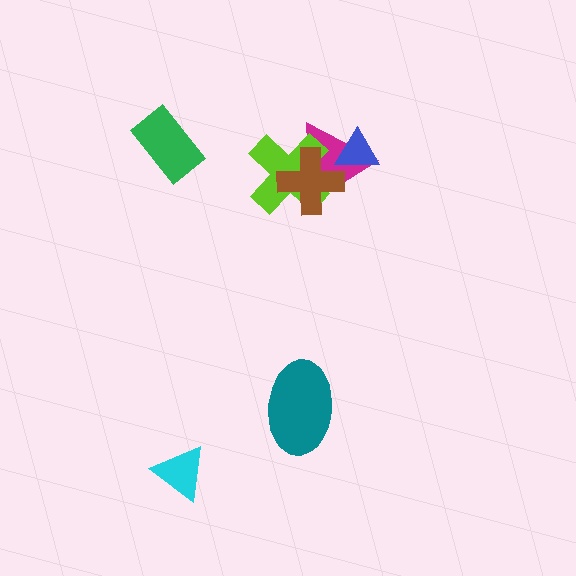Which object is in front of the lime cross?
The brown cross is in front of the lime cross.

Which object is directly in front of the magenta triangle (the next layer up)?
The blue triangle is directly in front of the magenta triangle.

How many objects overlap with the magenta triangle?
3 objects overlap with the magenta triangle.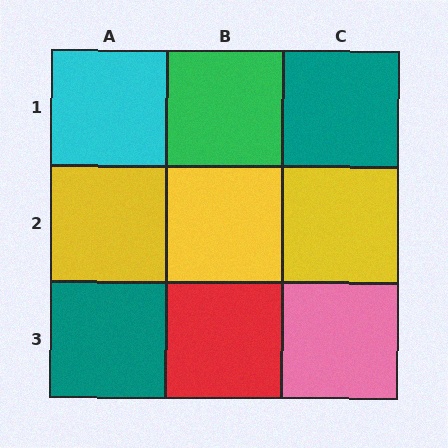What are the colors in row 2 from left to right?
Yellow, yellow, yellow.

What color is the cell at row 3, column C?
Pink.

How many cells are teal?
2 cells are teal.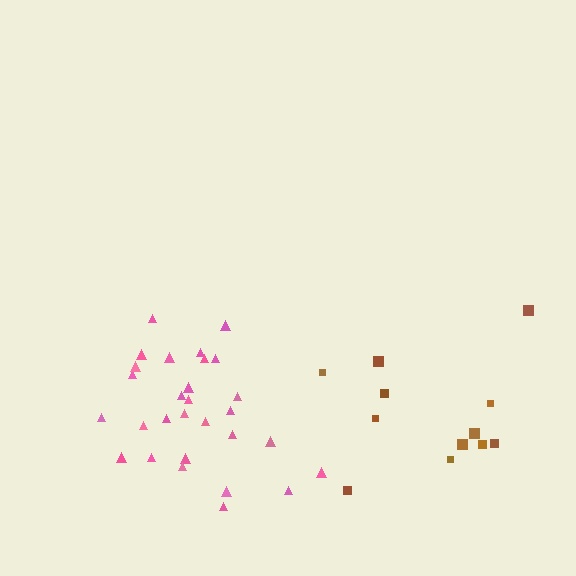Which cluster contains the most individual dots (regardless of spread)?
Pink (29).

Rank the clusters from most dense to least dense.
pink, brown.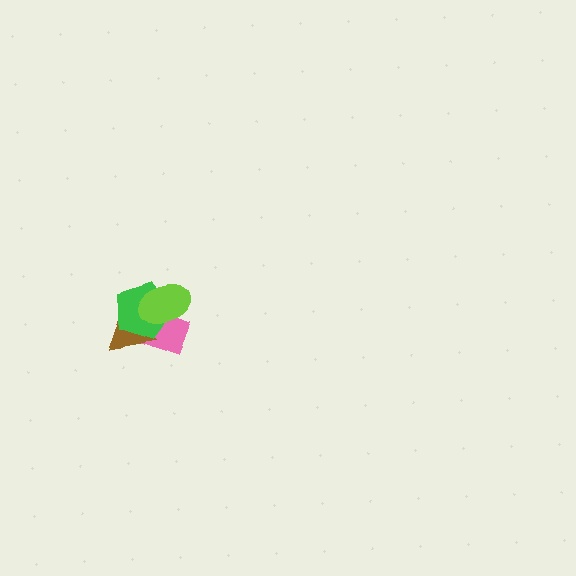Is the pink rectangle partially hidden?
Yes, it is partially covered by another shape.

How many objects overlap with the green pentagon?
3 objects overlap with the green pentagon.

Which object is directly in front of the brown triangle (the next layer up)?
The green pentagon is directly in front of the brown triangle.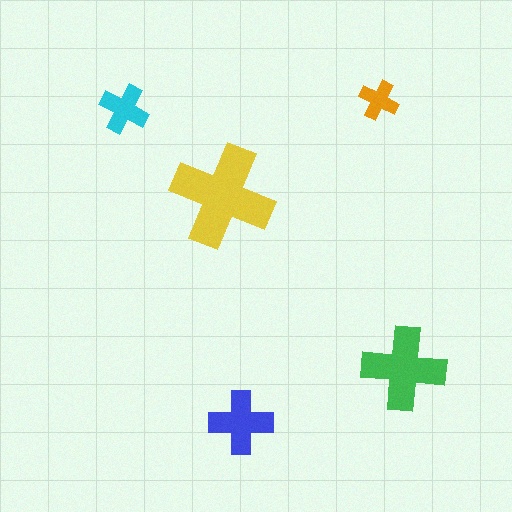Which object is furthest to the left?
The cyan cross is leftmost.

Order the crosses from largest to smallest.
the yellow one, the green one, the blue one, the cyan one, the orange one.